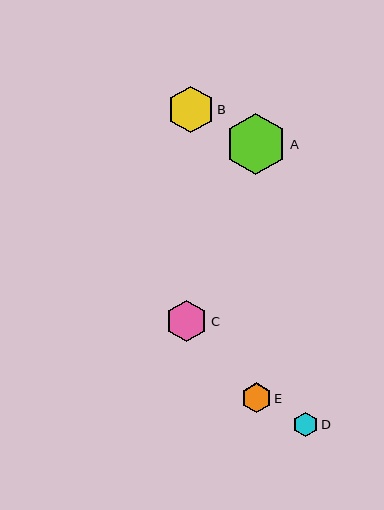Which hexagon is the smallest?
Hexagon D is the smallest with a size of approximately 24 pixels.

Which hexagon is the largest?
Hexagon A is the largest with a size of approximately 62 pixels.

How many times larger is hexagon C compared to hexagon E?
Hexagon C is approximately 1.4 times the size of hexagon E.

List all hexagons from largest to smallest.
From largest to smallest: A, B, C, E, D.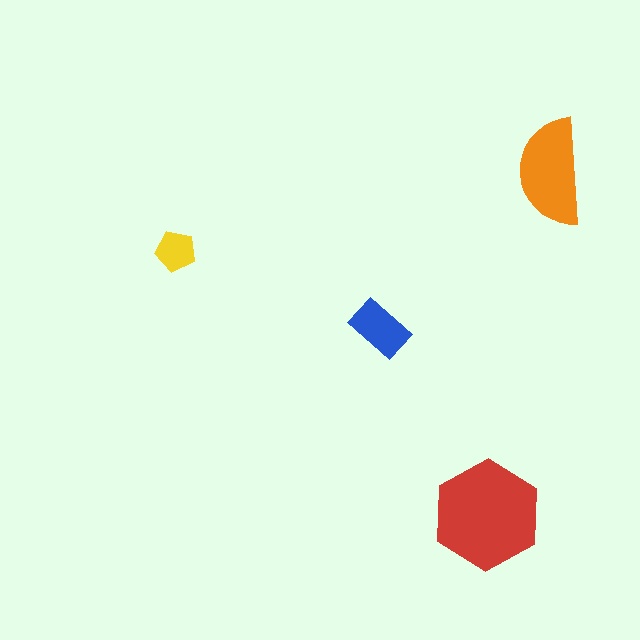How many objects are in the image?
There are 4 objects in the image.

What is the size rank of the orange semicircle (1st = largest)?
2nd.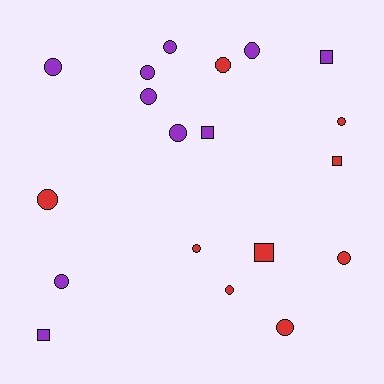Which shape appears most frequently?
Circle, with 14 objects.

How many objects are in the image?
There are 19 objects.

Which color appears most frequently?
Purple, with 10 objects.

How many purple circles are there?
There are 7 purple circles.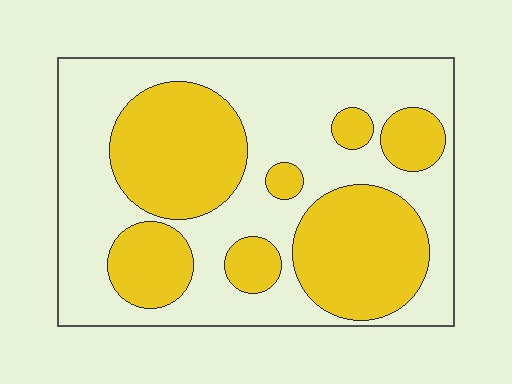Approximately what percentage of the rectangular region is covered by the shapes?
Approximately 40%.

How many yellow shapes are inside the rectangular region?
7.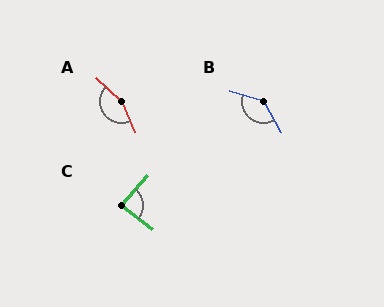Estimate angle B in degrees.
Approximately 137 degrees.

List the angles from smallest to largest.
C (85°), B (137°), A (156°).